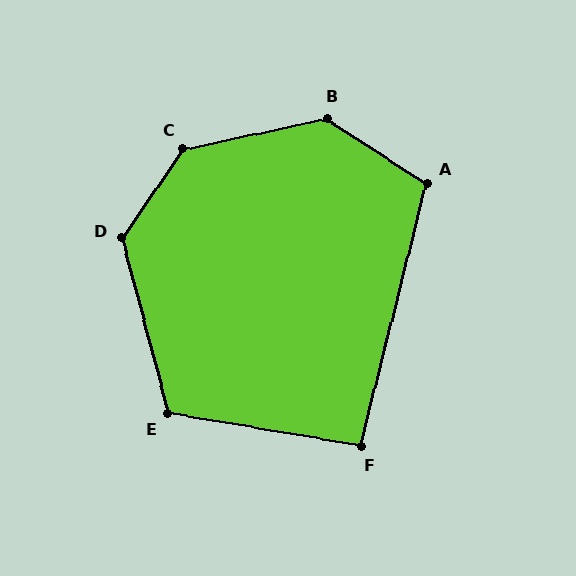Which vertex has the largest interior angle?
C, at approximately 137 degrees.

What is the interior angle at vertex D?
Approximately 131 degrees (obtuse).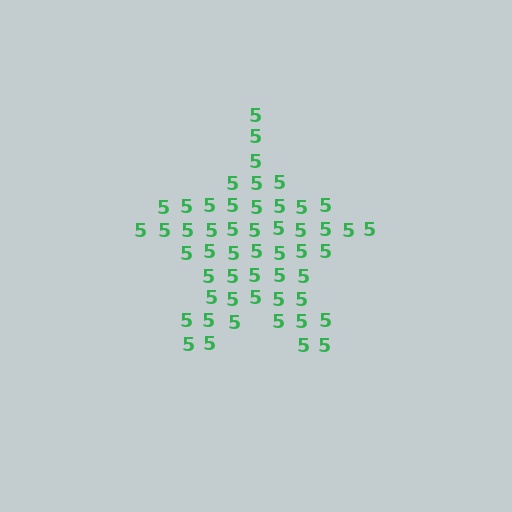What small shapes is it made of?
It is made of small digit 5's.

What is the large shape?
The large shape is a star.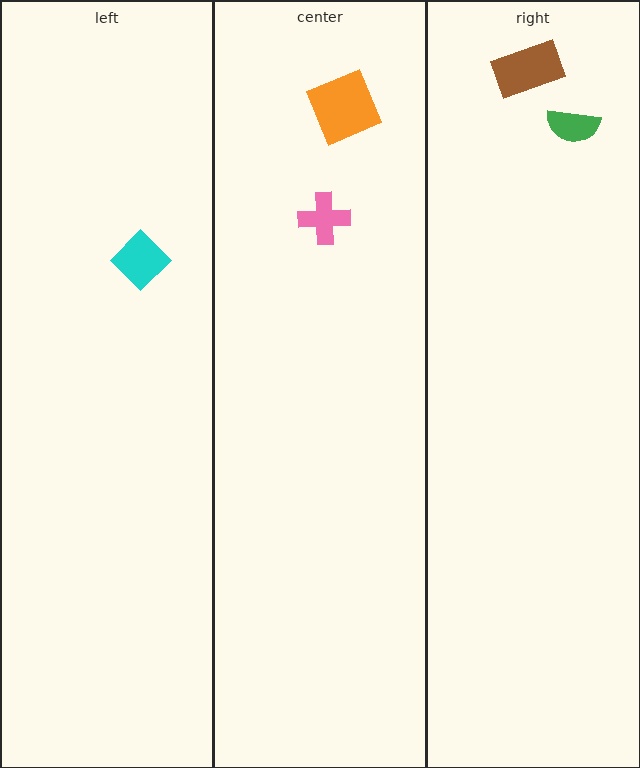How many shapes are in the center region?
2.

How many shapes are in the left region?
1.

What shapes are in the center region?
The orange square, the pink cross.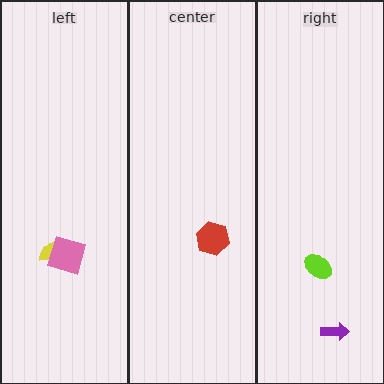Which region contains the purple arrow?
The right region.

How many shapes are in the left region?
2.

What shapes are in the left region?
The yellow semicircle, the pink diamond.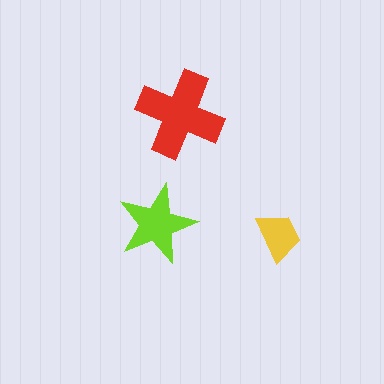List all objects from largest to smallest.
The red cross, the lime star, the yellow trapezoid.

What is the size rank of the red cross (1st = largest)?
1st.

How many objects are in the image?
There are 3 objects in the image.